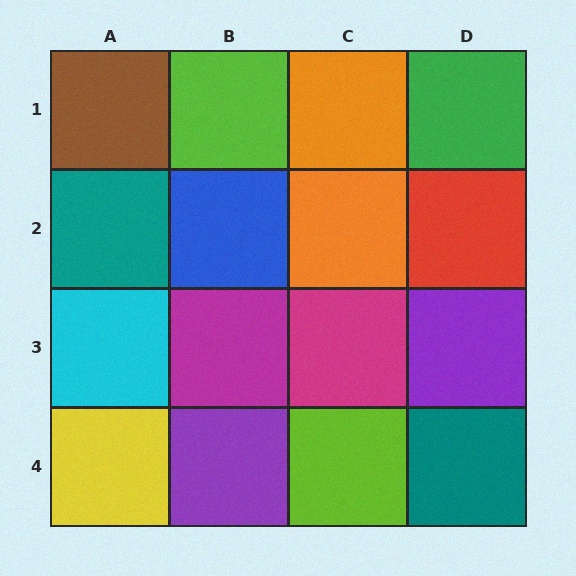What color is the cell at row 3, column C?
Magenta.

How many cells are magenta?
2 cells are magenta.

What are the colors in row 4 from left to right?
Yellow, purple, lime, teal.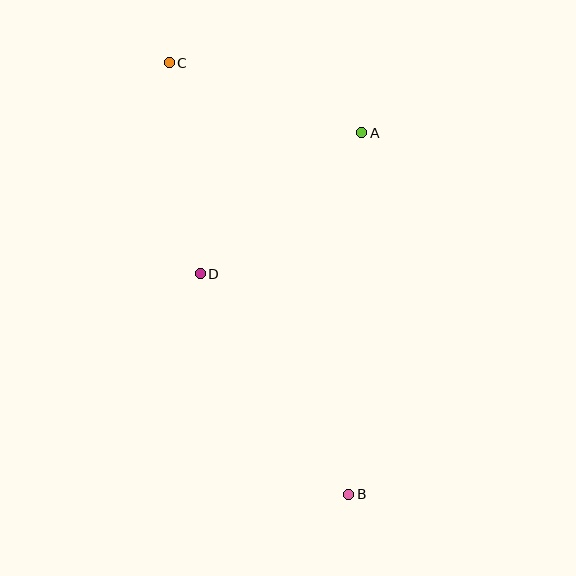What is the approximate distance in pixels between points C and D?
The distance between C and D is approximately 213 pixels.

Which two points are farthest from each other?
Points B and C are farthest from each other.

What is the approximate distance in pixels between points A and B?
The distance between A and B is approximately 362 pixels.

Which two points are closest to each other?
Points A and C are closest to each other.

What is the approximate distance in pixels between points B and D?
The distance between B and D is approximately 266 pixels.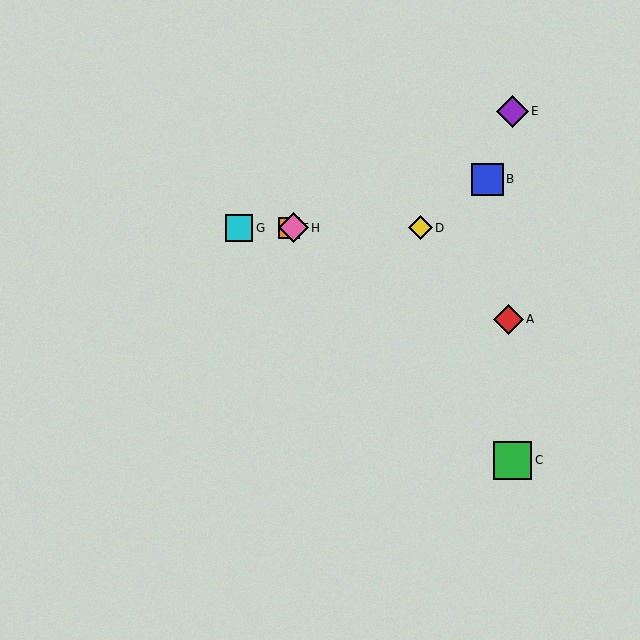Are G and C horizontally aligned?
No, G is at y≈228 and C is at y≈460.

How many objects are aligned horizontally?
4 objects (D, F, G, H) are aligned horizontally.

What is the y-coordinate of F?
Object F is at y≈228.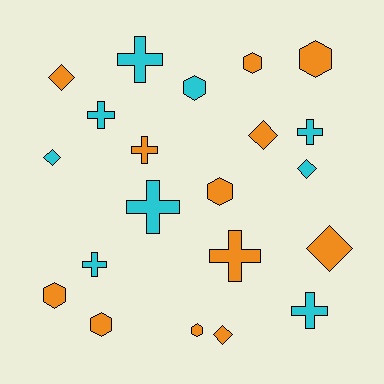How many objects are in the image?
There are 21 objects.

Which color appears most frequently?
Orange, with 12 objects.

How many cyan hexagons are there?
There is 1 cyan hexagon.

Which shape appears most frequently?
Cross, with 8 objects.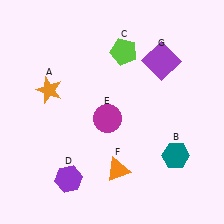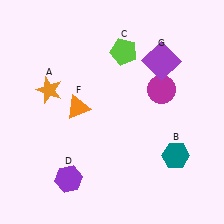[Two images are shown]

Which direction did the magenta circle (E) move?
The magenta circle (E) moved right.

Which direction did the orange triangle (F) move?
The orange triangle (F) moved up.